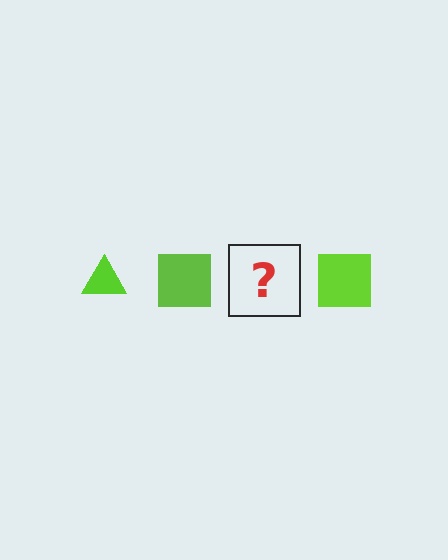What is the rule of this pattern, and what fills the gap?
The rule is that the pattern cycles through triangle, square shapes in lime. The gap should be filled with a lime triangle.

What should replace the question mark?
The question mark should be replaced with a lime triangle.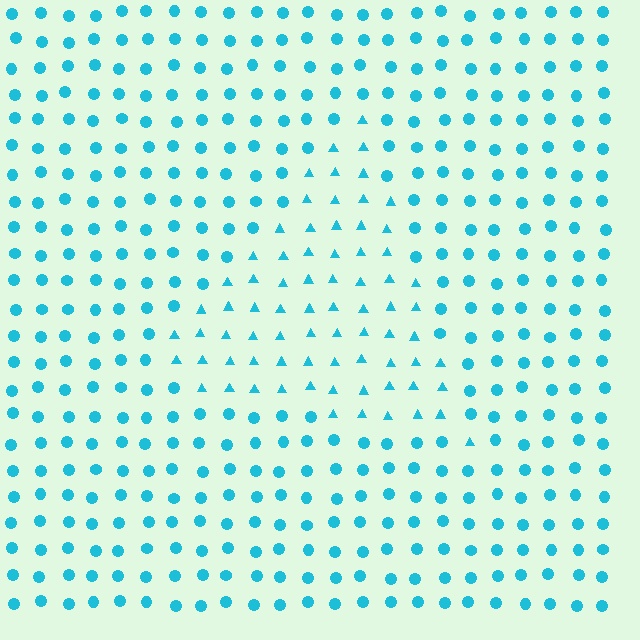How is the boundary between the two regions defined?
The boundary is defined by a change in element shape: triangles inside vs. circles outside. All elements share the same color and spacing.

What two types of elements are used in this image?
The image uses triangles inside the triangle region and circles outside it.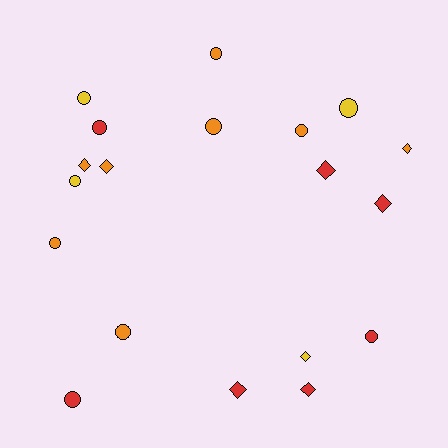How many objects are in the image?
There are 19 objects.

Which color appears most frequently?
Orange, with 8 objects.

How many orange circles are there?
There are 5 orange circles.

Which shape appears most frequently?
Circle, with 11 objects.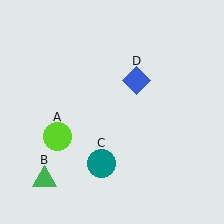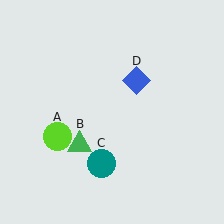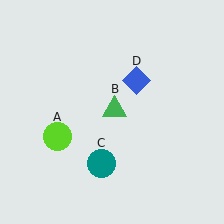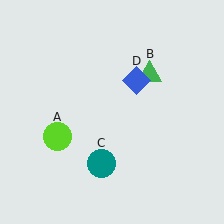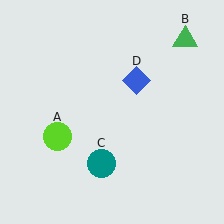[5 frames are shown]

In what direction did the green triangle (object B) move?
The green triangle (object B) moved up and to the right.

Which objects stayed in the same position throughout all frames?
Lime circle (object A) and teal circle (object C) and blue diamond (object D) remained stationary.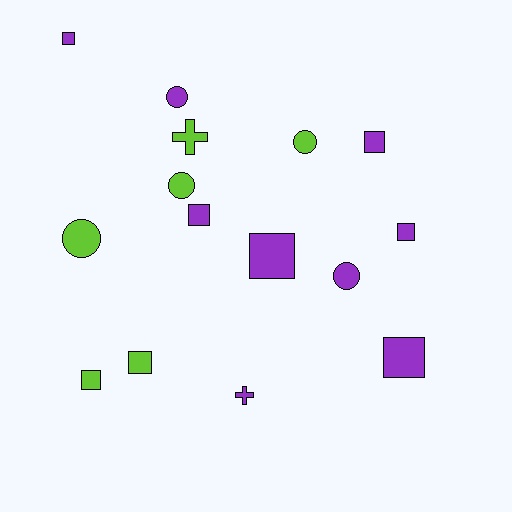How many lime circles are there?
There are 3 lime circles.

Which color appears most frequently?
Purple, with 9 objects.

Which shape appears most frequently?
Square, with 8 objects.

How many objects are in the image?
There are 15 objects.